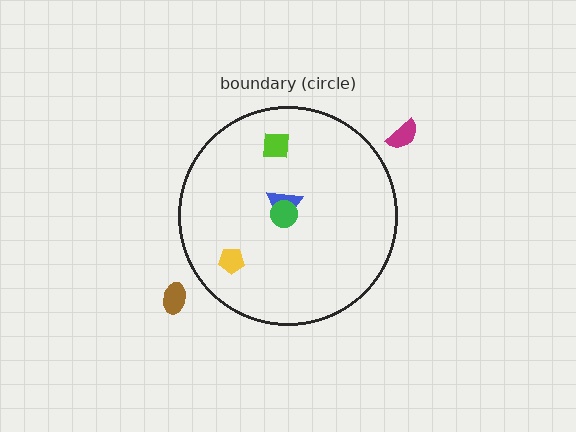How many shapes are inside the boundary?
4 inside, 2 outside.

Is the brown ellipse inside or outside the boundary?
Outside.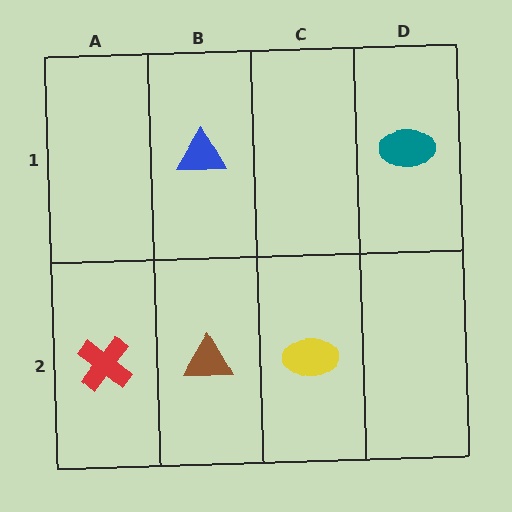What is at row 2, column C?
A yellow ellipse.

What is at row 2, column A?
A red cross.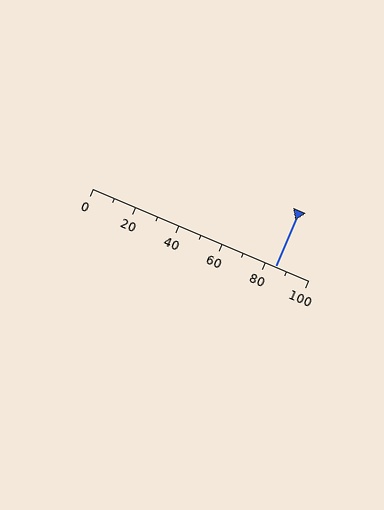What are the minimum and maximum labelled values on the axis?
The axis runs from 0 to 100.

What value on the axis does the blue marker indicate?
The marker indicates approximately 85.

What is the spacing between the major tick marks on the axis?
The major ticks are spaced 20 apart.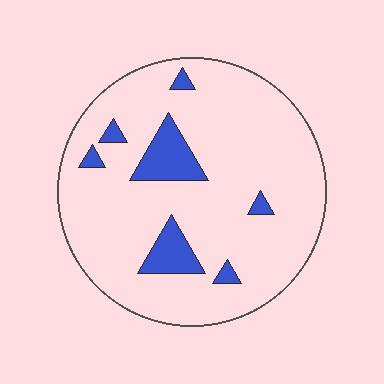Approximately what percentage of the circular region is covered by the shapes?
Approximately 10%.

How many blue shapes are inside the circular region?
7.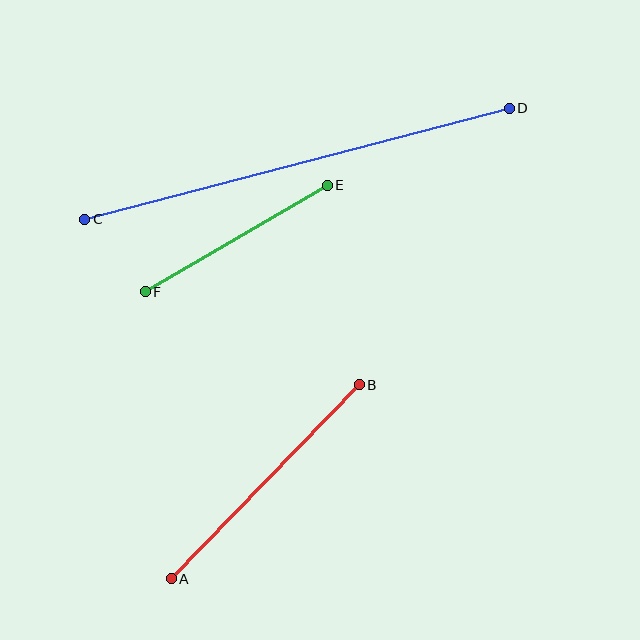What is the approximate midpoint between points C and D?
The midpoint is at approximately (297, 164) pixels.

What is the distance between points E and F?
The distance is approximately 211 pixels.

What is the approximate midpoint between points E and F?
The midpoint is at approximately (236, 239) pixels.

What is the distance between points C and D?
The distance is approximately 439 pixels.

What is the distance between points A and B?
The distance is approximately 270 pixels.